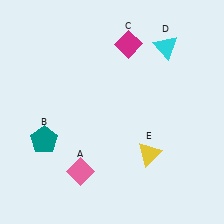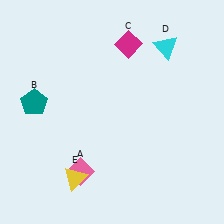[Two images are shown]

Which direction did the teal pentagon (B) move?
The teal pentagon (B) moved up.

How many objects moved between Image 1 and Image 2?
2 objects moved between the two images.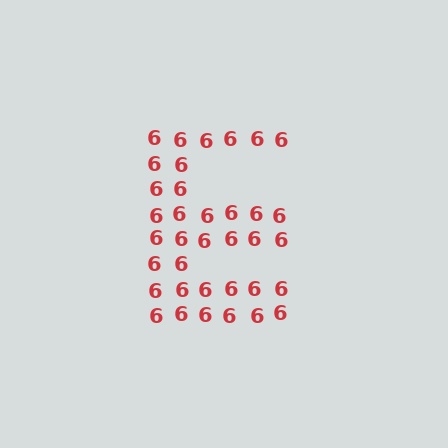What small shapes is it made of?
It is made of small digit 6's.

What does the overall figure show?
The overall figure shows the letter E.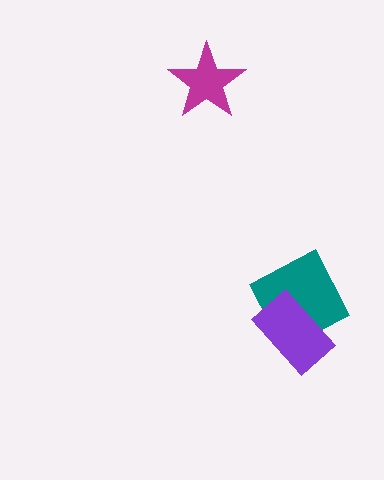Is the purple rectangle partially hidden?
No, no other shape covers it.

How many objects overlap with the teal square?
1 object overlaps with the teal square.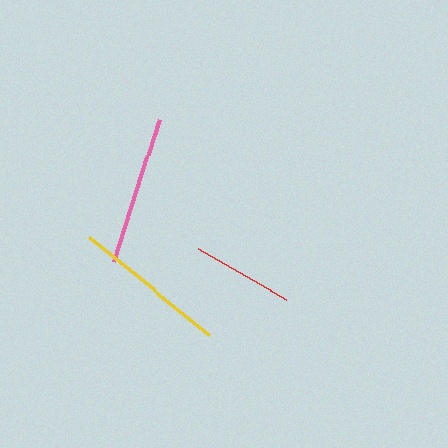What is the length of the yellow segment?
The yellow segment is approximately 156 pixels long.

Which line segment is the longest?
The yellow line is the longest at approximately 156 pixels.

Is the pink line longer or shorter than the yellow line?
The yellow line is longer than the pink line.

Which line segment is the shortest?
The red line is the shortest at approximately 102 pixels.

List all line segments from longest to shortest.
From longest to shortest: yellow, pink, red.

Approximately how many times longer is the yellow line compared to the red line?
The yellow line is approximately 1.5 times the length of the red line.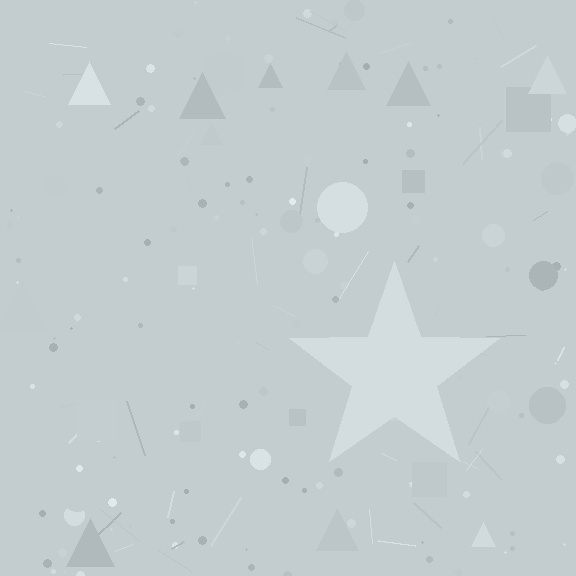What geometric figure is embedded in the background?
A star is embedded in the background.